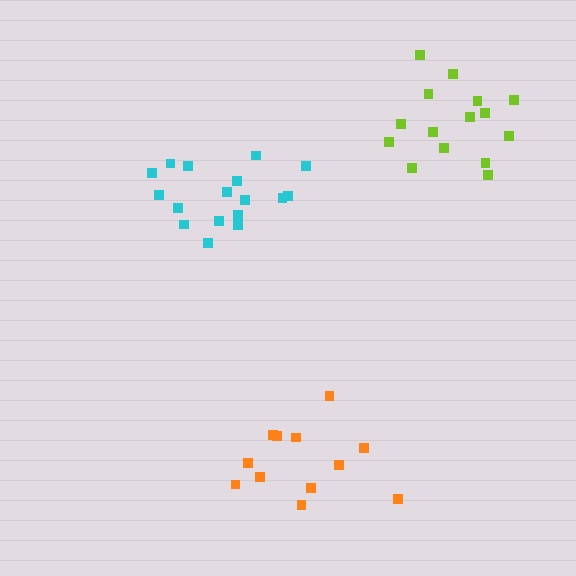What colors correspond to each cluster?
The clusters are colored: lime, orange, cyan.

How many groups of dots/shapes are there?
There are 3 groups.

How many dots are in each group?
Group 1: 15 dots, Group 2: 12 dots, Group 3: 17 dots (44 total).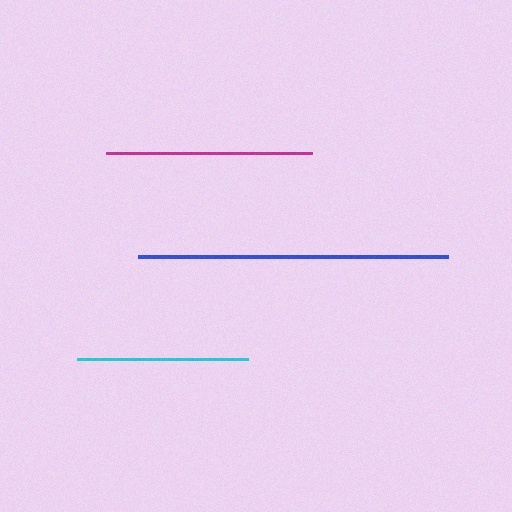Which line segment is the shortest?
The cyan line is the shortest at approximately 171 pixels.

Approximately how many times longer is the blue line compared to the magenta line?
The blue line is approximately 1.5 times the length of the magenta line.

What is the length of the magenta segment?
The magenta segment is approximately 205 pixels long.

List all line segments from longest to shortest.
From longest to shortest: blue, magenta, cyan.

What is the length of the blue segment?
The blue segment is approximately 310 pixels long.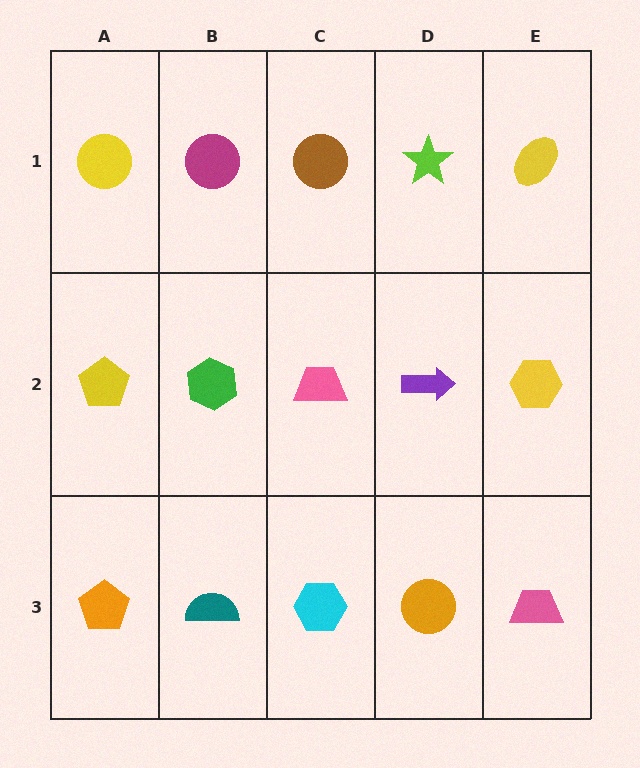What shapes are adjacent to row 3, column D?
A purple arrow (row 2, column D), a cyan hexagon (row 3, column C), a pink trapezoid (row 3, column E).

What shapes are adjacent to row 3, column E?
A yellow hexagon (row 2, column E), an orange circle (row 3, column D).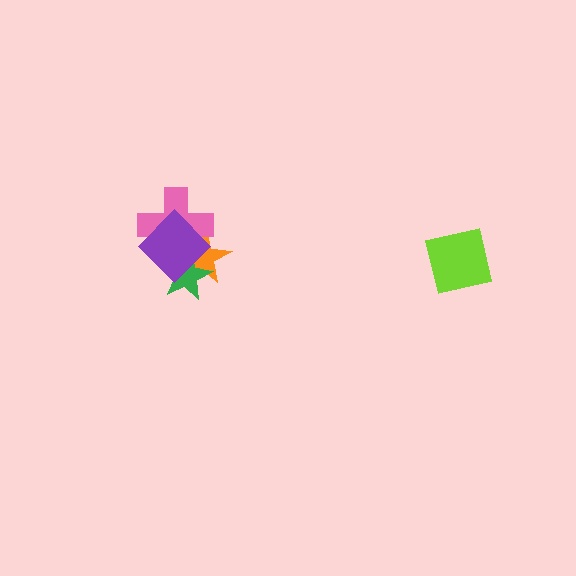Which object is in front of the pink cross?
The purple diamond is in front of the pink cross.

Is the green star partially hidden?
Yes, it is partially covered by another shape.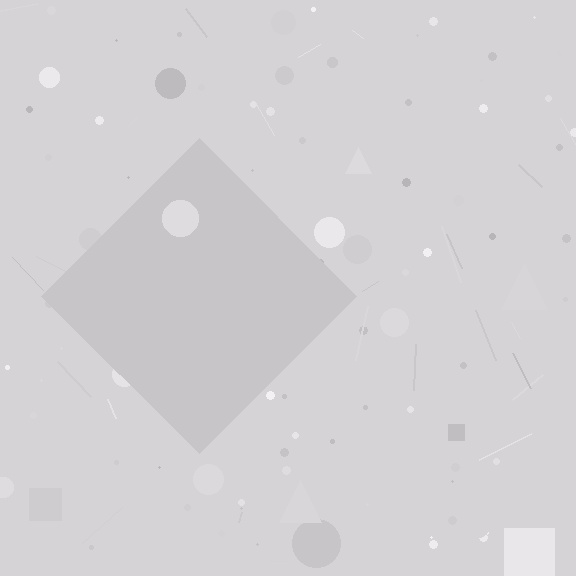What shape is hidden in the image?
A diamond is hidden in the image.